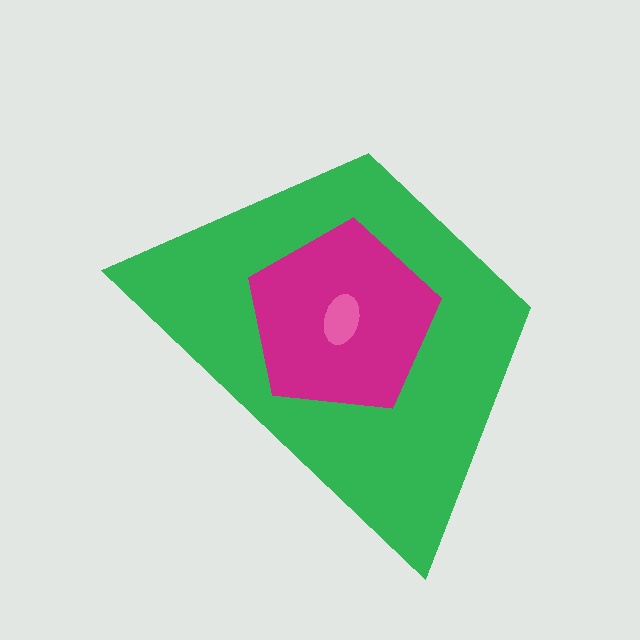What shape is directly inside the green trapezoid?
The magenta pentagon.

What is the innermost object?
The pink ellipse.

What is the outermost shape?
The green trapezoid.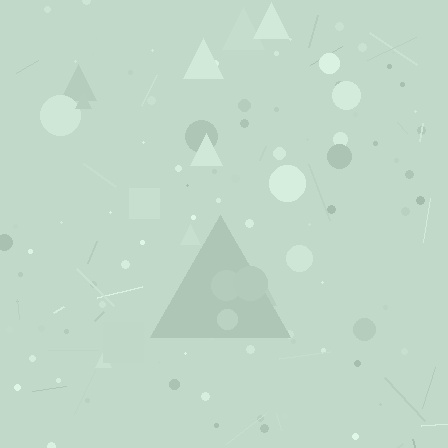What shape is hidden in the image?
A triangle is hidden in the image.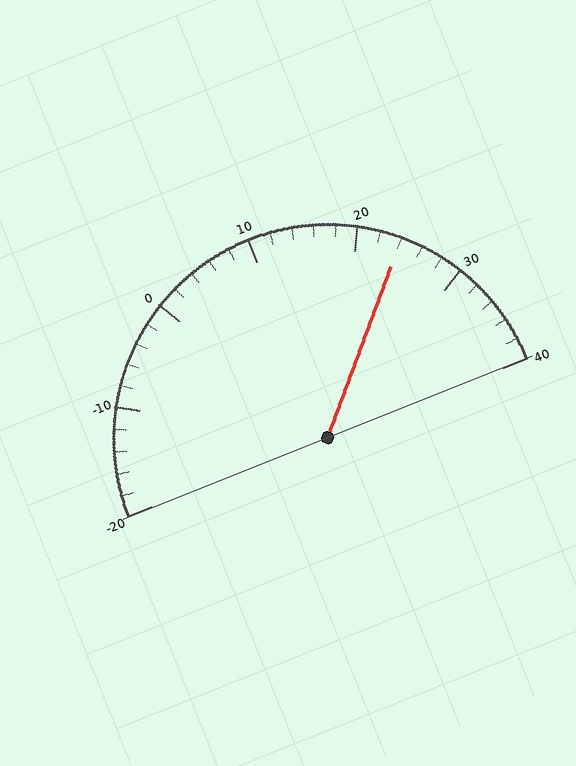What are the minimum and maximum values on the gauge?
The gauge ranges from -20 to 40.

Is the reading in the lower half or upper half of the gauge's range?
The reading is in the upper half of the range (-20 to 40).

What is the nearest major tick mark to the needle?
The nearest major tick mark is 20.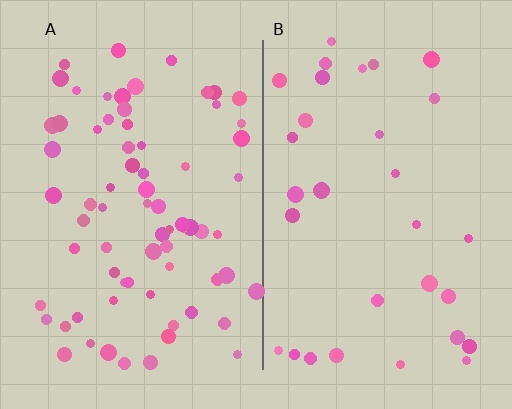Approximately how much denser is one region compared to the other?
Approximately 2.2× — region A over region B.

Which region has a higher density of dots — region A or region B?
A (the left).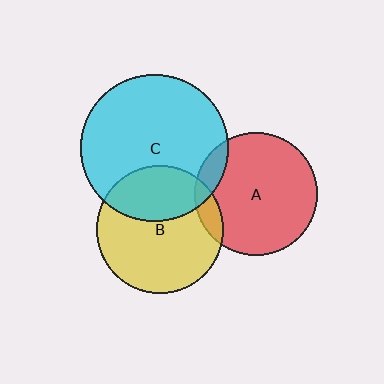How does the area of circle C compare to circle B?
Approximately 1.3 times.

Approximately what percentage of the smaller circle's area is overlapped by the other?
Approximately 10%.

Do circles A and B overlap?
Yes.